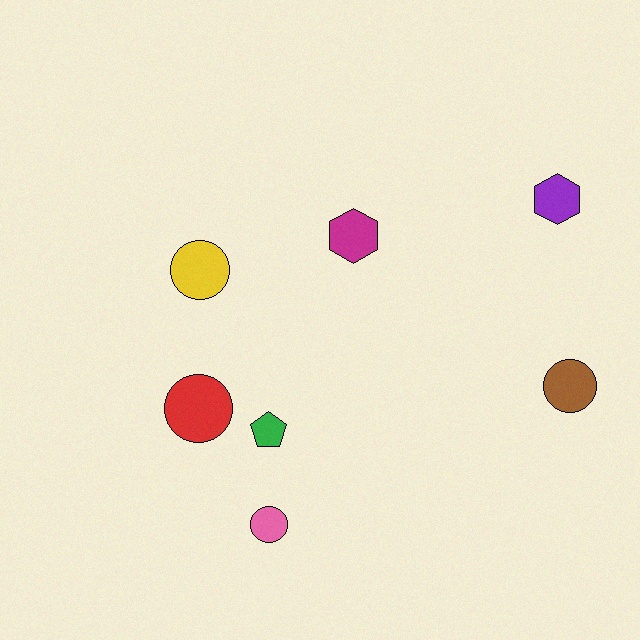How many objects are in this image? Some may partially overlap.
There are 7 objects.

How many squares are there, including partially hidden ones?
There are no squares.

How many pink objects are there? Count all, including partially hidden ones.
There is 1 pink object.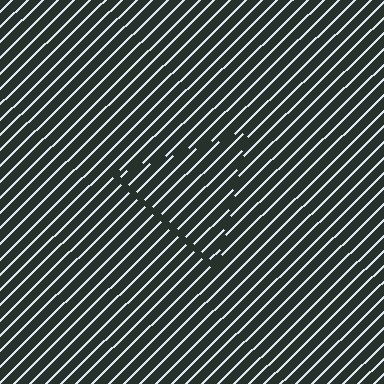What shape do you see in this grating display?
An illusory triangle. The interior of the shape contains the same grating, shifted by half a period — the contour is defined by the phase discontinuity where line-ends from the inner and outer gratings abut.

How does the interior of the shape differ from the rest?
The interior of the shape contains the same grating, shifted by half a period — the contour is defined by the phase discontinuity where line-ends from the inner and outer gratings abut.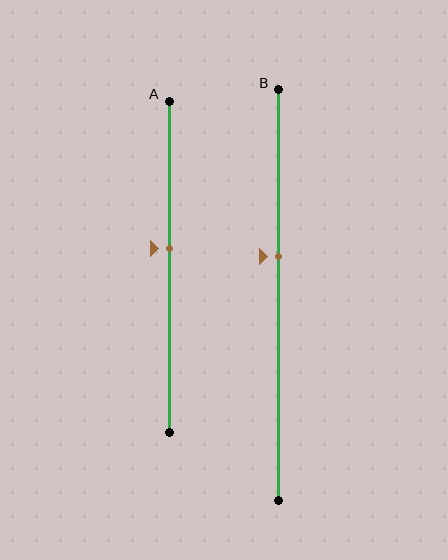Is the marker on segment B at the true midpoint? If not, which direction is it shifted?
No, the marker on segment B is shifted upward by about 9% of the segment length.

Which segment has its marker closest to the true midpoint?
Segment A has its marker closest to the true midpoint.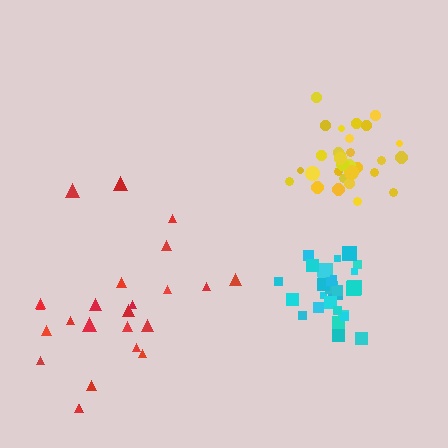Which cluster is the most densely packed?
Cyan.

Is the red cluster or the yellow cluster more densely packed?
Yellow.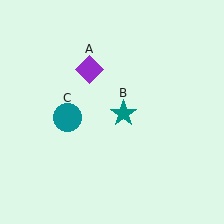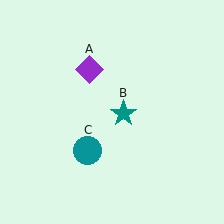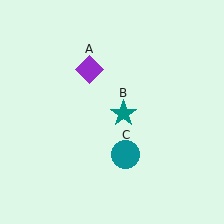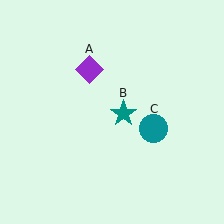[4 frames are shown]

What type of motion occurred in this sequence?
The teal circle (object C) rotated counterclockwise around the center of the scene.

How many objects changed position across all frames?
1 object changed position: teal circle (object C).